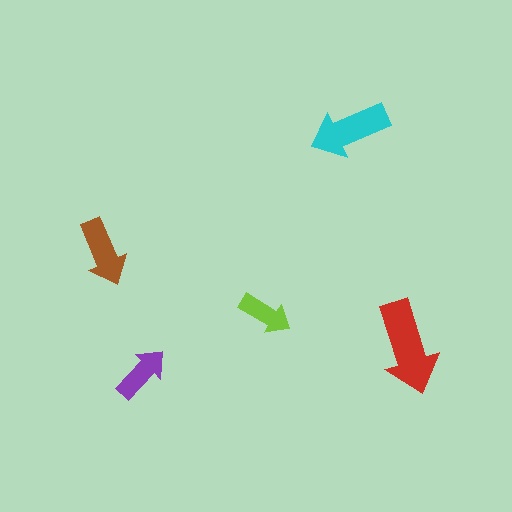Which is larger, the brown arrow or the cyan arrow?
The cyan one.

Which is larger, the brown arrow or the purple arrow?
The brown one.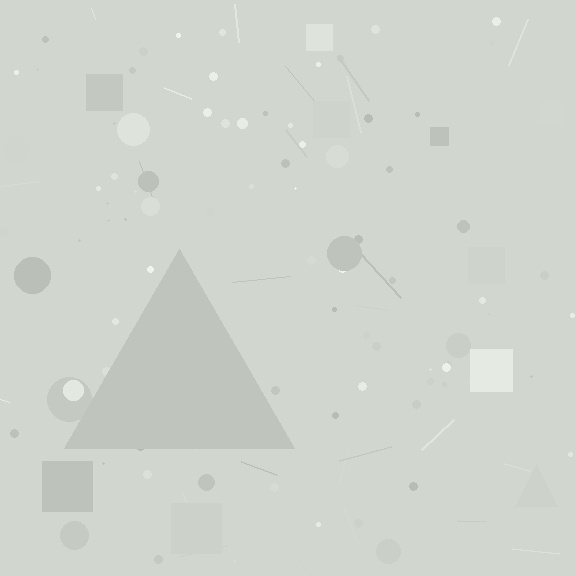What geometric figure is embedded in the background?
A triangle is embedded in the background.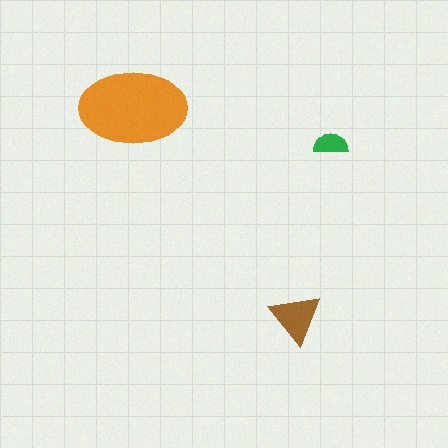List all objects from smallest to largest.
The green semicircle, the brown triangle, the orange ellipse.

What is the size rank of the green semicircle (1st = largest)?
3rd.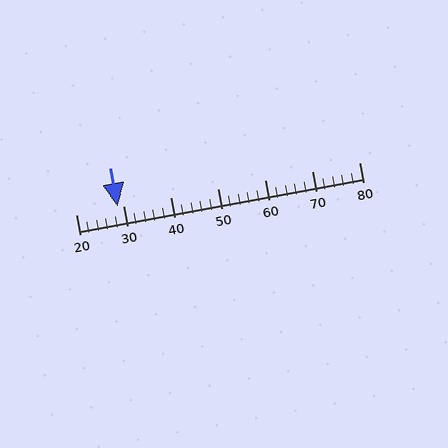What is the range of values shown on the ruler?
The ruler shows values from 20 to 80.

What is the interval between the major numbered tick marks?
The major tick marks are spaced 10 units apart.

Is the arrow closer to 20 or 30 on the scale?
The arrow is closer to 30.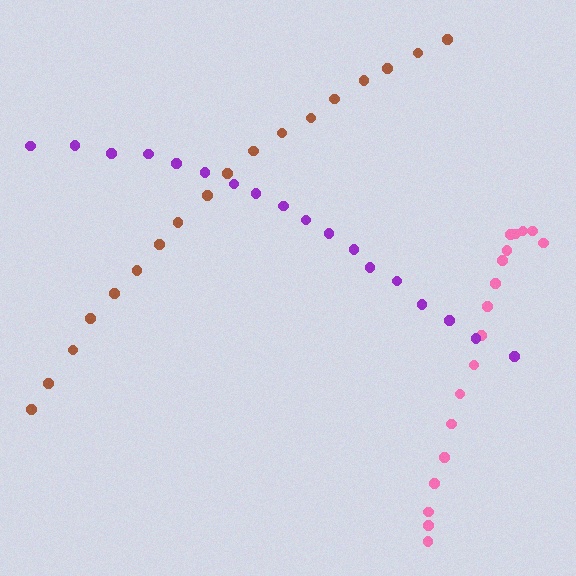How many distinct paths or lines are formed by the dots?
There are 3 distinct paths.